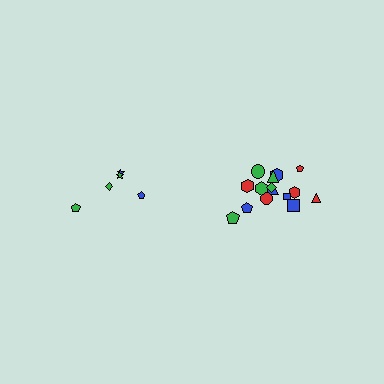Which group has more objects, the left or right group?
The right group.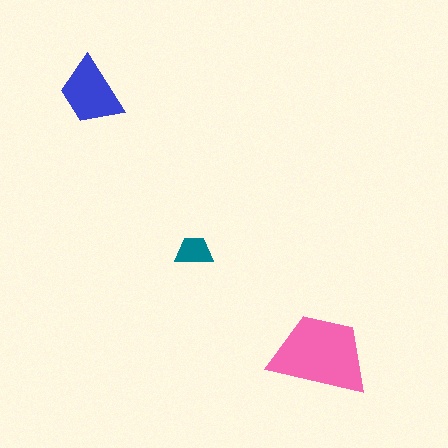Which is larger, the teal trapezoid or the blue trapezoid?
The blue one.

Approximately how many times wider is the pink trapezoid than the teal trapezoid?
About 2.5 times wider.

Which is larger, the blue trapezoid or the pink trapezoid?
The pink one.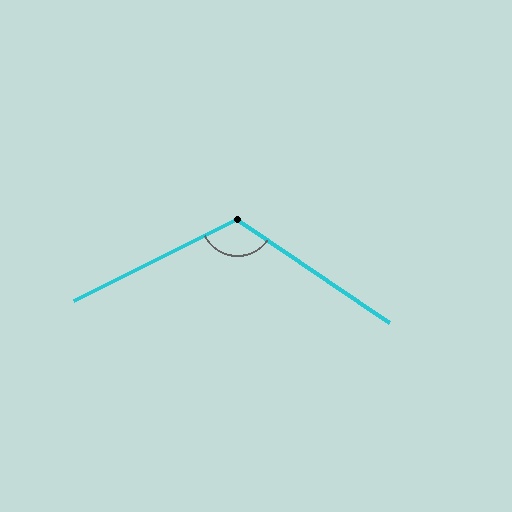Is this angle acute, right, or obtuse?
It is obtuse.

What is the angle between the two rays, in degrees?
Approximately 119 degrees.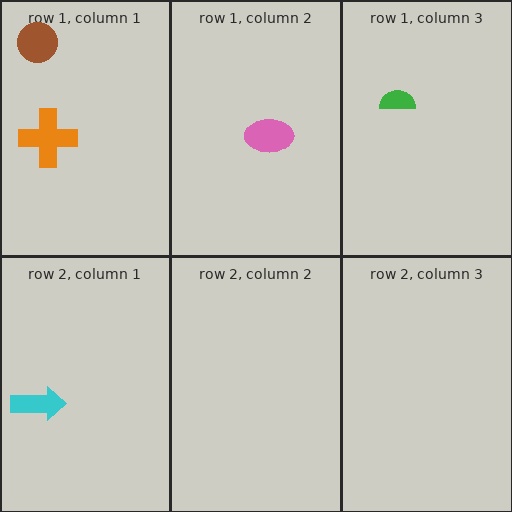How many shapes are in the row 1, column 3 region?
1.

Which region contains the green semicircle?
The row 1, column 3 region.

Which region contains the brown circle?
The row 1, column 1 region.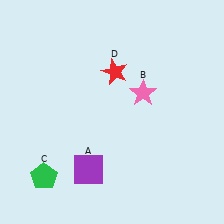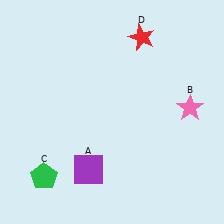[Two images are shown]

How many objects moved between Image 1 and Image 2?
2 objects moved between the two images.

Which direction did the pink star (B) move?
The pink star (B) moved right.